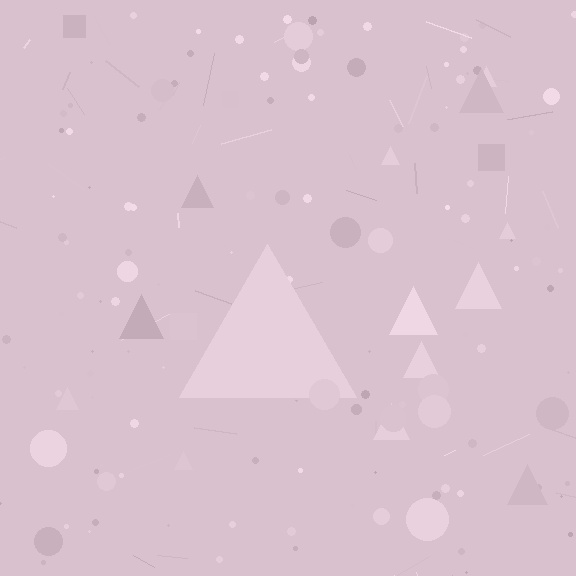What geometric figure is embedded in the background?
A triangle is embedded in the background.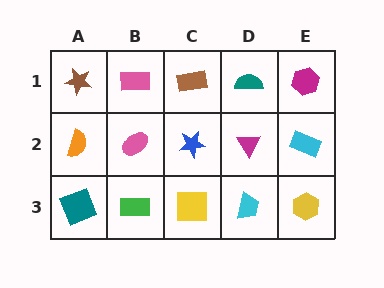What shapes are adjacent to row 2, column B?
A pink rectangle (row 1, column B), a green rectangle (row 3, column B), an orange semicircle (row 2, column A), a blue star (row 2, column C).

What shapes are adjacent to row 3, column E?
A cyan rectangle (row 2, column E), a cyan trapezoid (row 3, column D).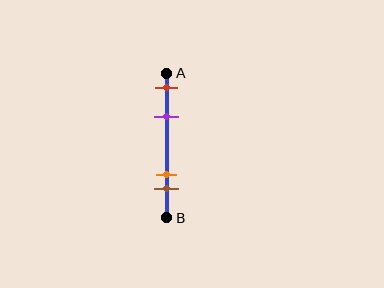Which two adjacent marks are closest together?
The orange and brown marks are the closest adjacent pair.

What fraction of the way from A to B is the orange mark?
The orange mark is approximately 70% (0.7) of the way from A to B.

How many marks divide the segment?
There are 4 marks dividing the segment.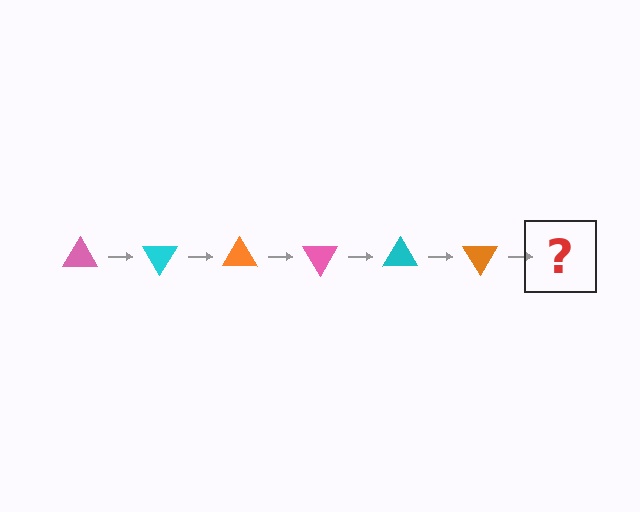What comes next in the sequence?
The next element should be a pink triangle, rotated 360 degrees from the start.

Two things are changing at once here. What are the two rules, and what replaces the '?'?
The two rules are that it rotates 60 degrees each step and the color cycles through pink, cyan, and orange. The '?' should be a pink triangle, rotated 360 degrees from the start.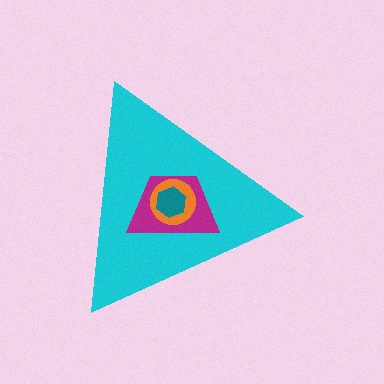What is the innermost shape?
The teal hexagon.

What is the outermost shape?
The cyan triangle.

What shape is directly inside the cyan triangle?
The magenta trapezoid.